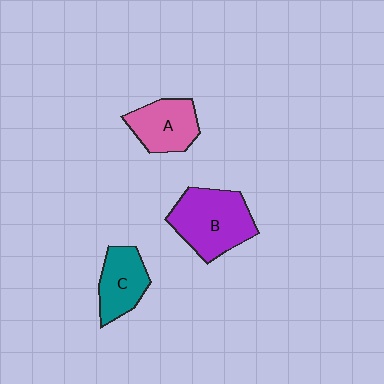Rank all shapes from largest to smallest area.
From largest to smallest: B (purple), A (pink), C (teal).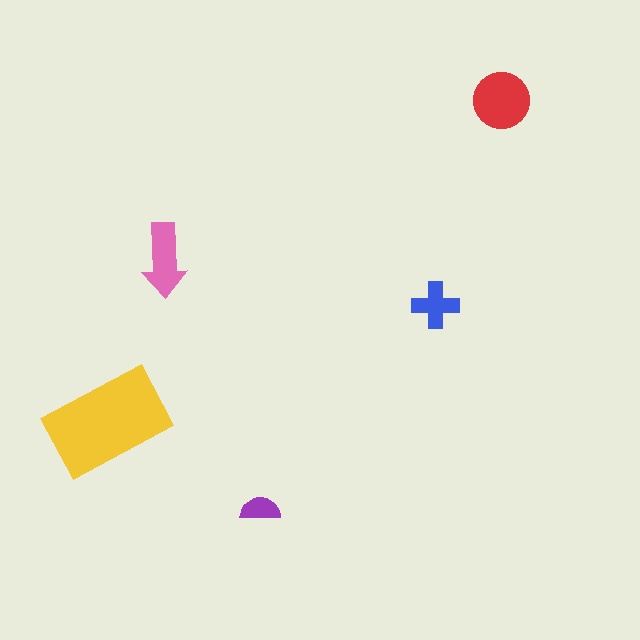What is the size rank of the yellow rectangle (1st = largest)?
1st.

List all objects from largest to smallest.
The yellow rectangle, the red circle, the pink arrow, the blue cross, the purple semicircle.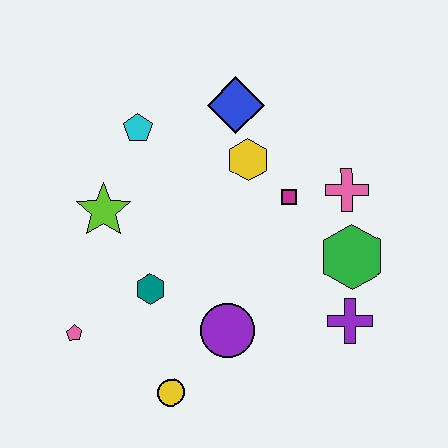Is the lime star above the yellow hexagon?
No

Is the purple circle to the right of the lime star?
Yes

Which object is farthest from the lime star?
The purple cross is farthest from the lime star.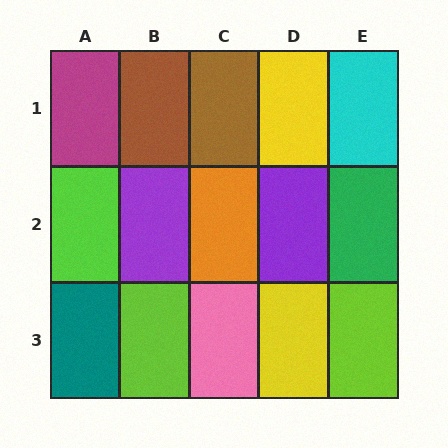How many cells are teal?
1 cell is teal.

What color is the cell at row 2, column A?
Lime.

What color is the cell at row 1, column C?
Brown.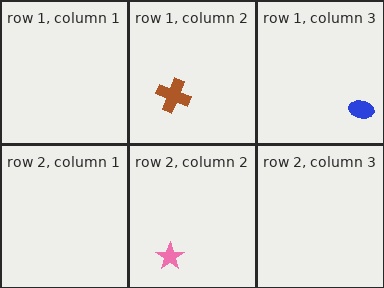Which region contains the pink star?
The row 2, column 2 region.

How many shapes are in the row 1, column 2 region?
1.